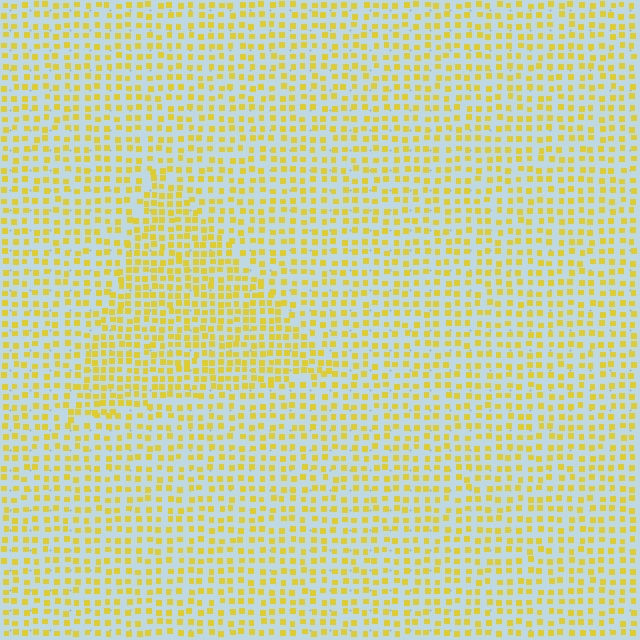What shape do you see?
I see a triangle.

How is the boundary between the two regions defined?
The boundary is defined by a change in element density (approximately 1.5x ratio). All elements are the same color, size, and shape.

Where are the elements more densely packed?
The elements are more densely packed inside the triangle boundary.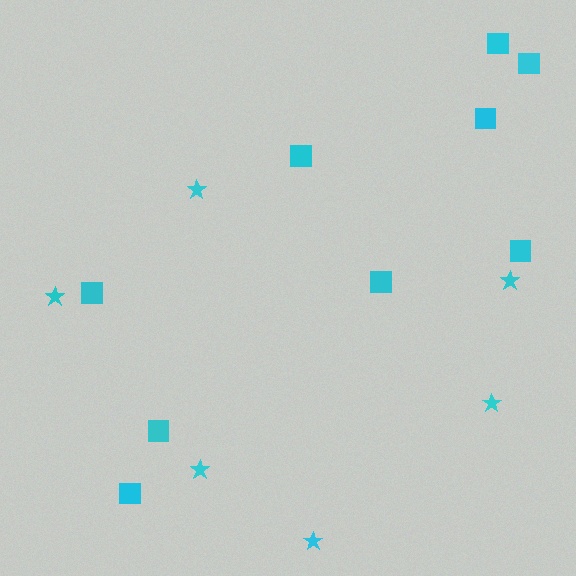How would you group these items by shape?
There are 2 groups: one group of squares (9) and one group of stars (6).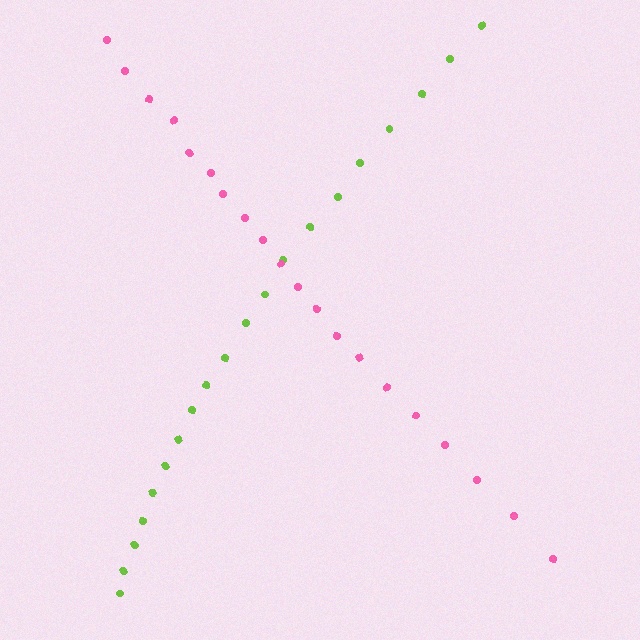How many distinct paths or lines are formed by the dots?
There are 2 distinct paths.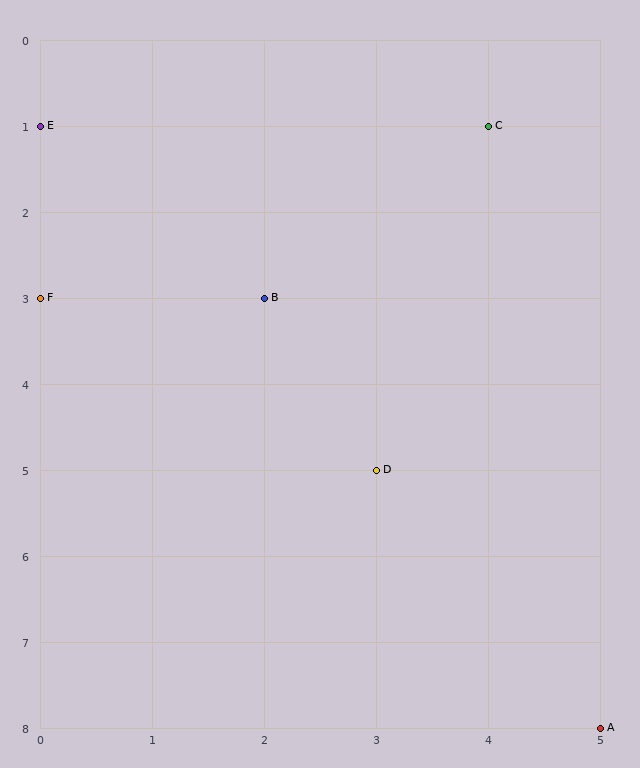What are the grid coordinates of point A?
Point A is at grid coordinates (5, 8).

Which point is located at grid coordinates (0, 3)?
Point F is at (0, 3).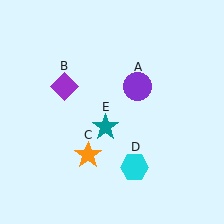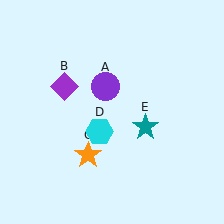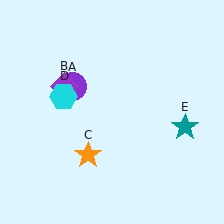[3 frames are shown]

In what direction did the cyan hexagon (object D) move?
The cyan hexagon (object D) moved up and to the left.